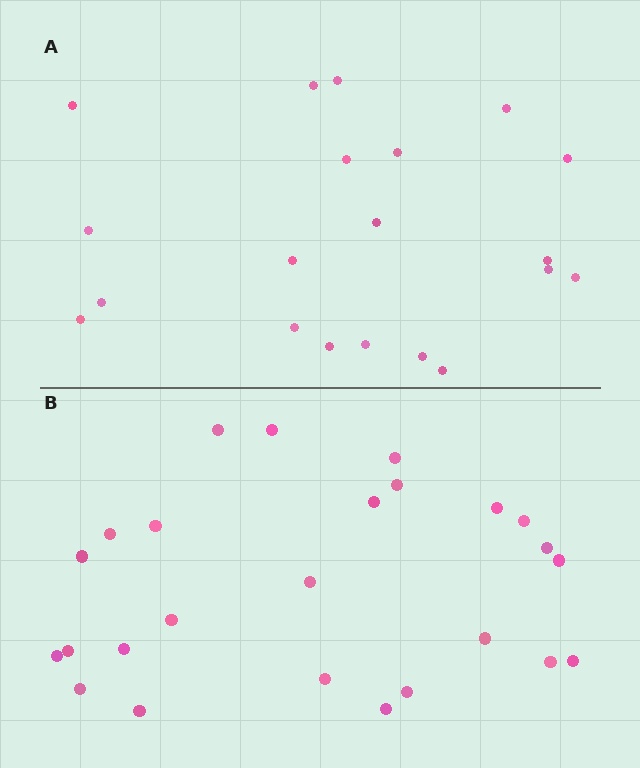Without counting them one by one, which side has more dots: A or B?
Region B (the bottom region) has more dots.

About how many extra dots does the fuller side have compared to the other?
Region B has about 5 more dots than region A.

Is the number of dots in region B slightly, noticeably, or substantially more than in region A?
Region B has noticeably more, but not dramatically so. The ratio is roughly 1.2 to 1.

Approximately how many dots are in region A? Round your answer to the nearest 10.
About 20 dots.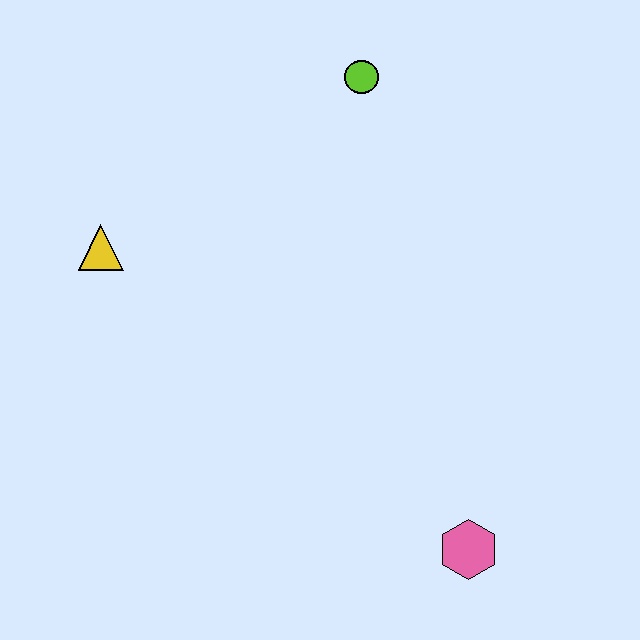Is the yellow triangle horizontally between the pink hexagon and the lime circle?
No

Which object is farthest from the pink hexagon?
The lime circle is farthest from the pink hexagon.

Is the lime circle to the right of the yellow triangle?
Yes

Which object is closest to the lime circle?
The yellow triangle is closest to the lime circle.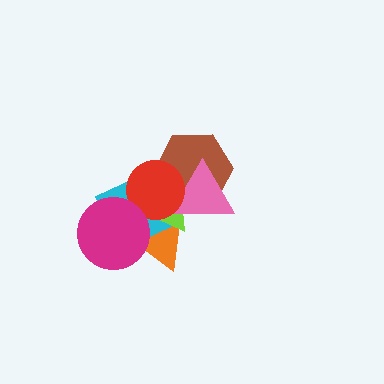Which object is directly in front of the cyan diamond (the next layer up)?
The lime triangle is directly in front of the cyan diamond.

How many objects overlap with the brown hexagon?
5 objects overlap with the brown hexagon.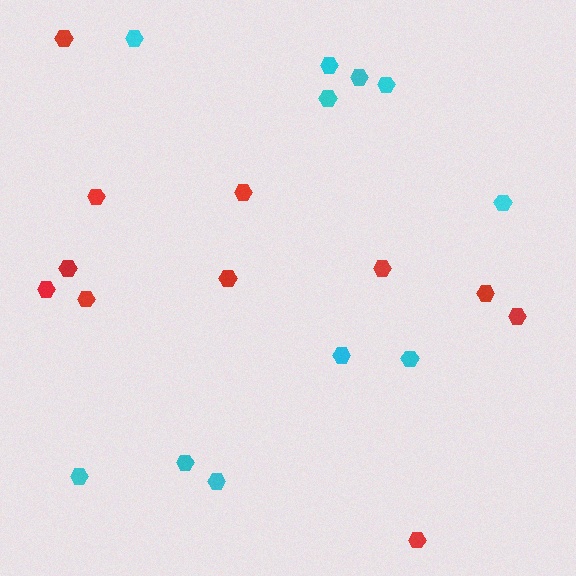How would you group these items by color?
There are 2 groups: one group of red hexagons (11) and one group of cyan hexagons (11).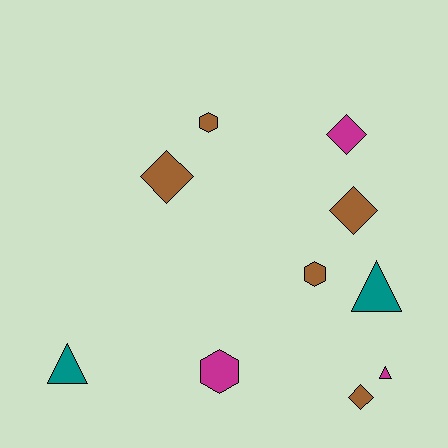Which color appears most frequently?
Brown, with 5 objects.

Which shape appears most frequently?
Diamond, with 4 objects.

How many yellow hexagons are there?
There are no yellow hexagons.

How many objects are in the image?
There are 10 objects.